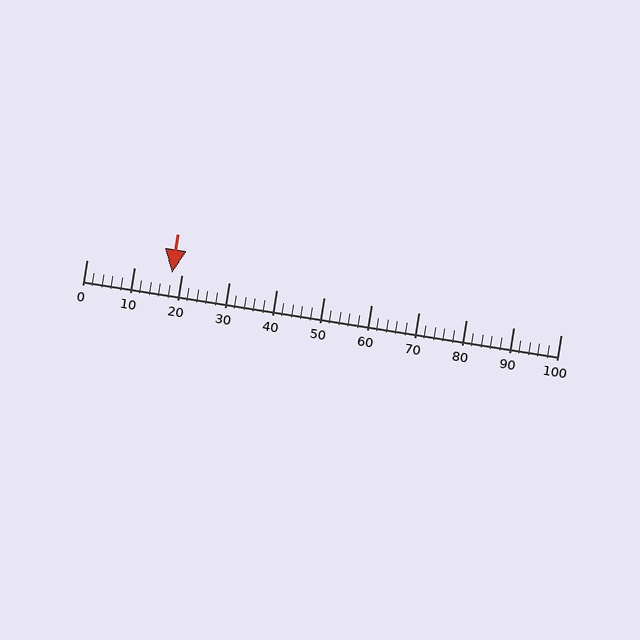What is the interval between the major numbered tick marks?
The major tick marks are spaced 10 units apart.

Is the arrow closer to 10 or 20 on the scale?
The arrow is closer to 20.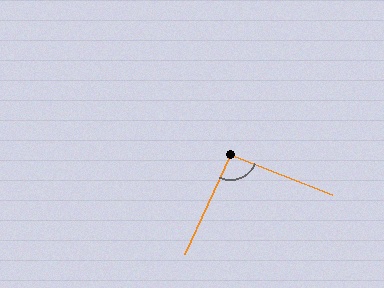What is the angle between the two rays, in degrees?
Approximately 93 degrees.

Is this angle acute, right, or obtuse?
It is approximately a right angle.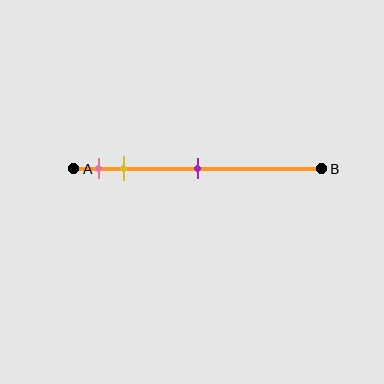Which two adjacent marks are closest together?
The pink and yellow marks are the closest adjacent pair.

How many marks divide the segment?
There are 3 marks dividing the segment.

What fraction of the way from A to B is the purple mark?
The purple mark is approximately 50% (0.5) of the way from A to B.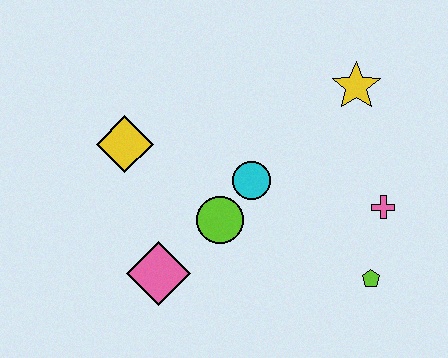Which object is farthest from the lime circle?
The yellow star is farthest from the lime circle.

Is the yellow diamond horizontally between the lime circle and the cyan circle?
No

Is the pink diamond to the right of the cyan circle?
No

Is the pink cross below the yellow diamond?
Yes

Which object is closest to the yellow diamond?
The lime circle is closest to the yellow diamond.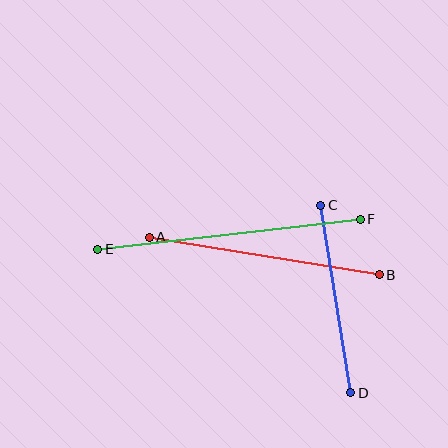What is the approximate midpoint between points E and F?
The midpoint is at approximately (229, 234) pixels.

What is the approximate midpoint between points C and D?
The midpoint is at approximately (336, 299) pixels.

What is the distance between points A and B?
The distance is approximately 233 pixels.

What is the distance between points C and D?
The distance is approximately 190 pixels.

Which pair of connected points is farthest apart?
Points E and F are farthest apart.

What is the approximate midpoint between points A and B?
The midpoint is at approximately (264, 256) pixels.